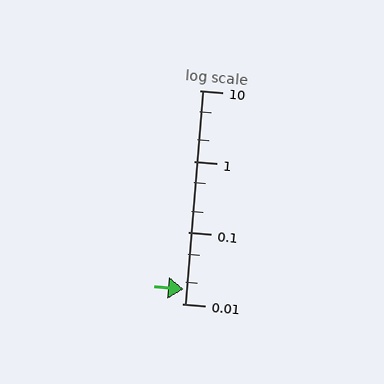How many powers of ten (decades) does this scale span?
The scale spans 3 decades, from 0.01 to 10.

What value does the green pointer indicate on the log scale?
The pointer indicates approximately 0.016.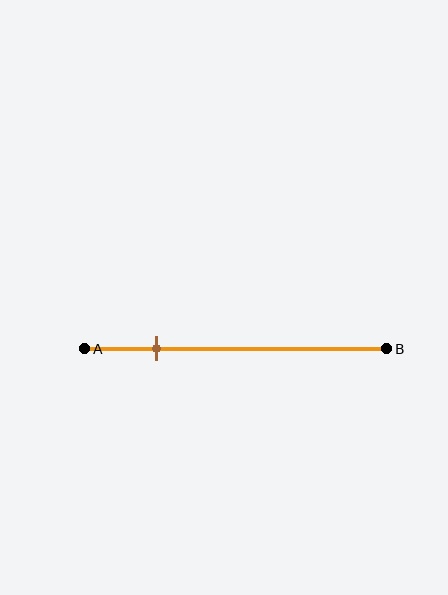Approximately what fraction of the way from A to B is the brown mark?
The brown mark is approximately 25% of the way from A to B.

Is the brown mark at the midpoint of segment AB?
No, the mark is at about 25% from A, not at the 50% midpoint.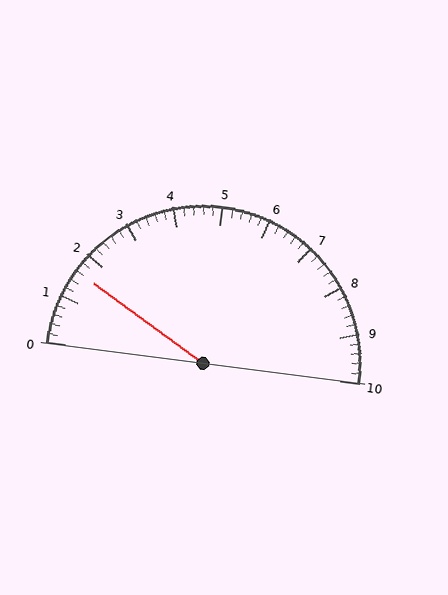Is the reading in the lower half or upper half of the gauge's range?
The reading is in the lower half of the range (0 to 10).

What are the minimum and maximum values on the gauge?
The gauge ranges from 0 to 10.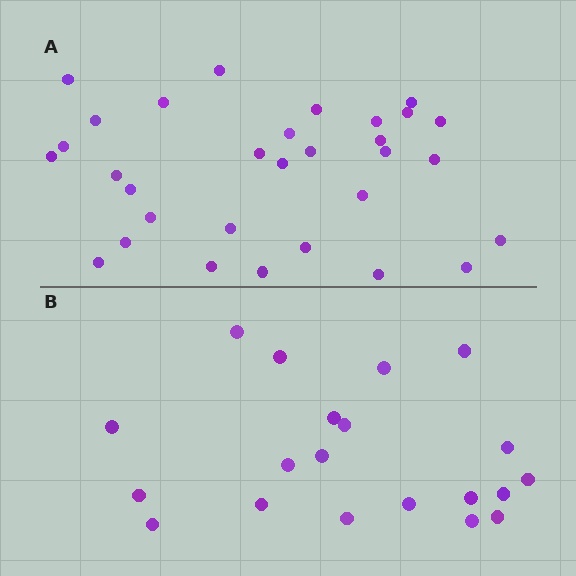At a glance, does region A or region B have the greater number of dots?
Region A (the top region) has more dots.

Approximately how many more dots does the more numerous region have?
Region A has roughly 12 or so more dots than region B.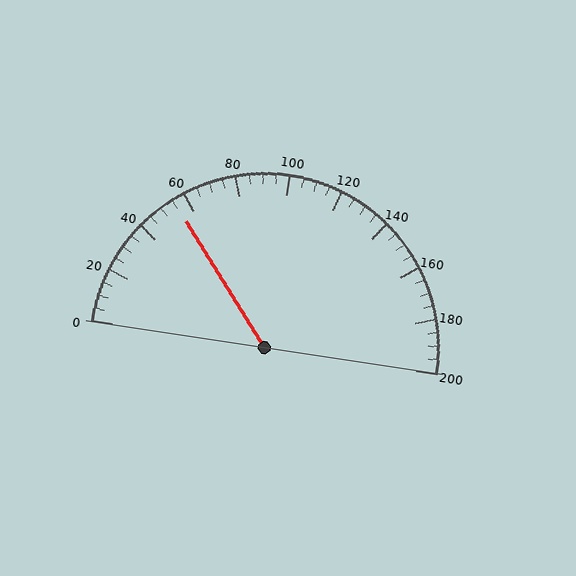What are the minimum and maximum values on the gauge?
The gauge ranges from 0 to 200.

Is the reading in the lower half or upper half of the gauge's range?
The reading is in the lower half of the range (0 to 200).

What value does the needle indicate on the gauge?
The needle indicates approximately 55.